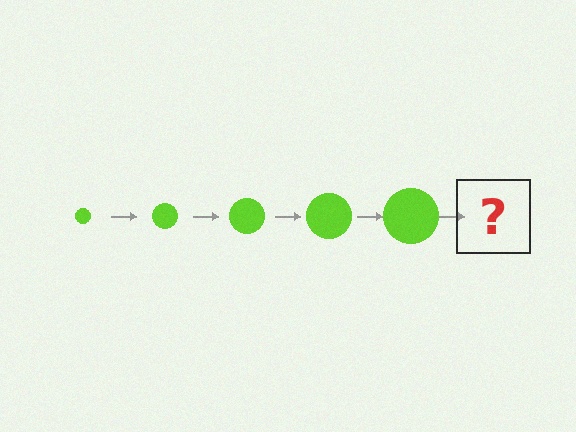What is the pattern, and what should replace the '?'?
The pattern is that the circle gets progressively larger each step. The '?' should be a lime circle, larger than the previous one.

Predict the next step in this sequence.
The next step is a lime circle, larger than the previous one.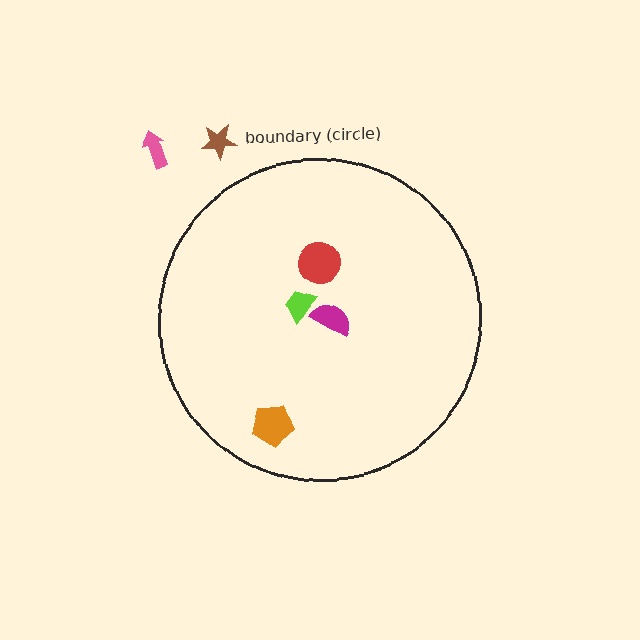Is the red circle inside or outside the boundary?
Inside.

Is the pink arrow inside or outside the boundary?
Outside.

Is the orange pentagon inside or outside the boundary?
Inside.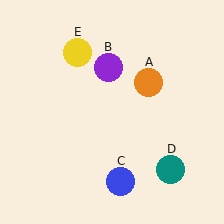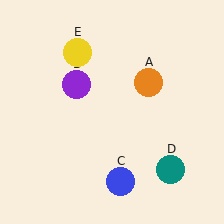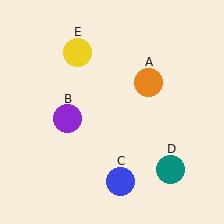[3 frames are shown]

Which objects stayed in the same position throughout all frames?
Orange circle (object A) and blue circle (object C) and teal circle (object D) and yellow circle (object E) remained stationary.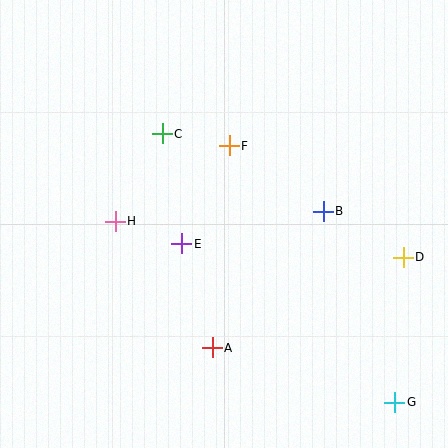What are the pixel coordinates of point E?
Point E is at (182, 244).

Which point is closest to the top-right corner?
Point B is closest to the top-right corner.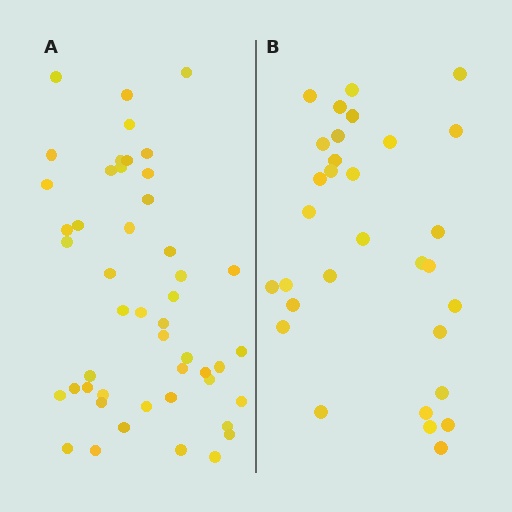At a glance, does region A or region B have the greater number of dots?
Region A (the left region) has more dots.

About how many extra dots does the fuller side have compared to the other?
Region A has approximately 15 more dots than region B.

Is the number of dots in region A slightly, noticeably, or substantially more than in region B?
Region A has substantially more. The ratio is roughly 1.5 to 1.